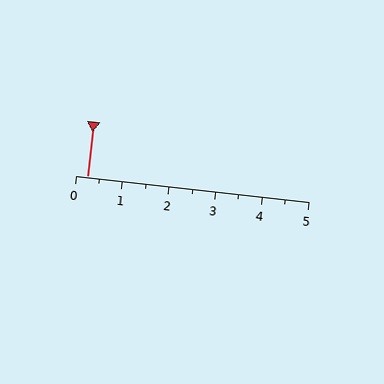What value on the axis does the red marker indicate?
The marker indicates approximately 0.2.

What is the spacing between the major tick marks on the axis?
The major ticks are spaced 1 apart.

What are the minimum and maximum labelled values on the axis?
The axis runs from 0 to 5.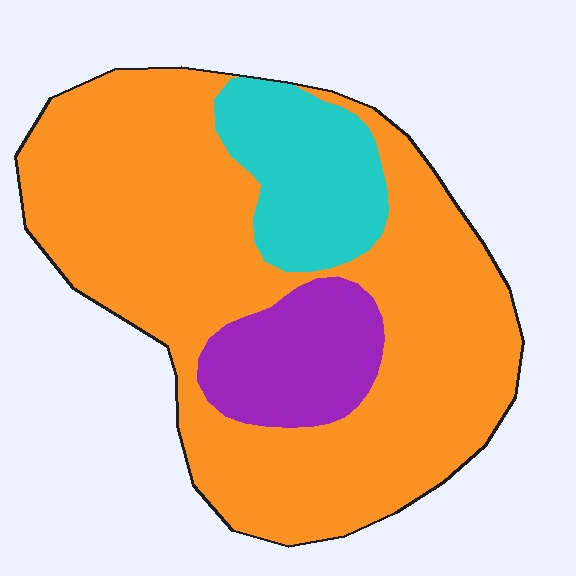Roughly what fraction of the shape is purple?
Purple takes up about one eighth (1/8) of the shape.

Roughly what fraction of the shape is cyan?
Cyan covers 15% of the shape.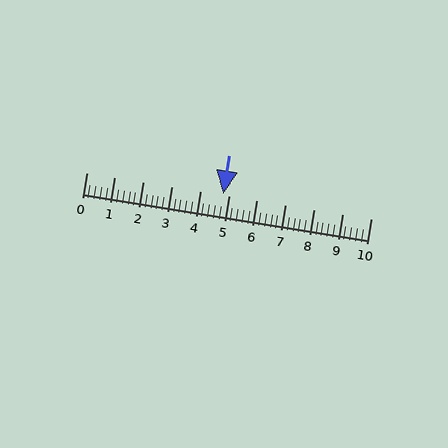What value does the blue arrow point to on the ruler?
The blue arrow points to approximately 4.8.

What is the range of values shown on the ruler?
The ruler shows values from 0 to 10.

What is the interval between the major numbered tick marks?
The major tick marks are spaced 1 units apart.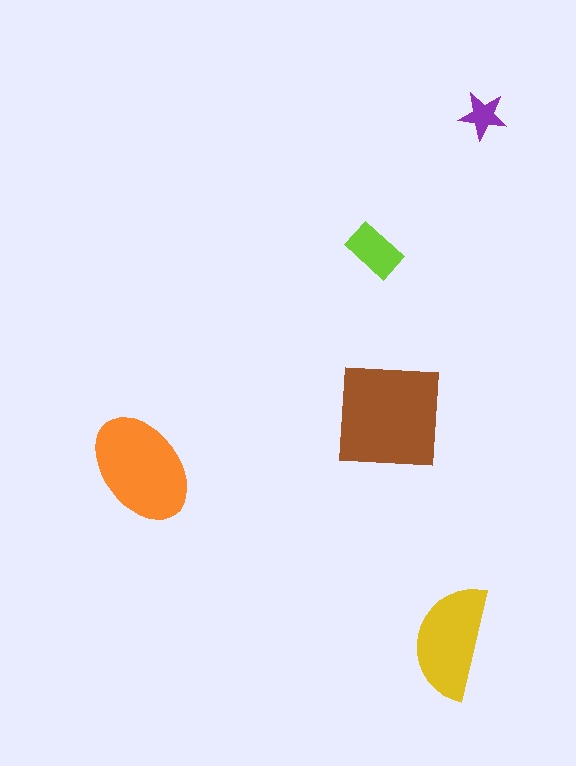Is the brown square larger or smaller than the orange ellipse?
Larger.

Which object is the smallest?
The purple star.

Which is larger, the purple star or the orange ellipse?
The orange ellipse.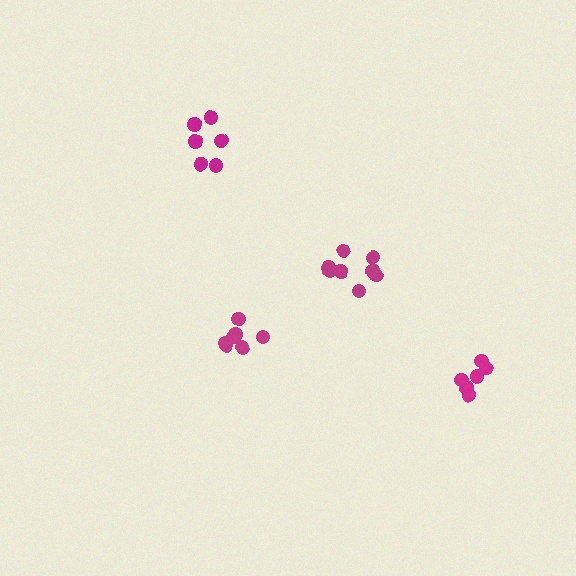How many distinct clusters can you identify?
There are 4 distinct clusters.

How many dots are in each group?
Group 1: 6 dots, Group 2: 9 dots, Group 3: 7 dots, Group 4: 6 dots (28 total).